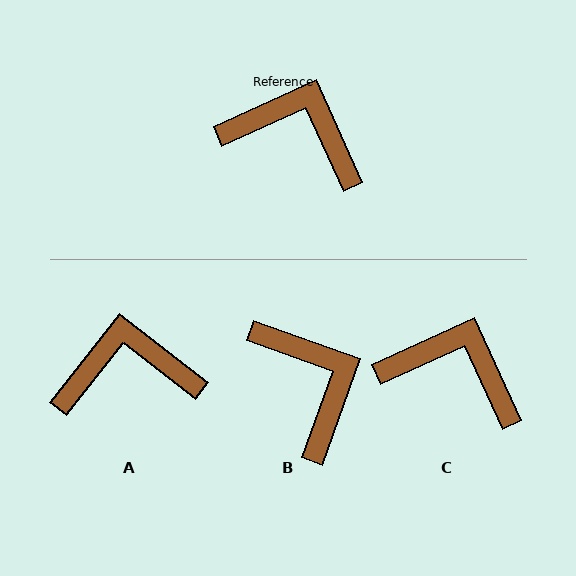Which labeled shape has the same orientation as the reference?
C.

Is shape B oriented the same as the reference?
No, it is off by about 44 degrees.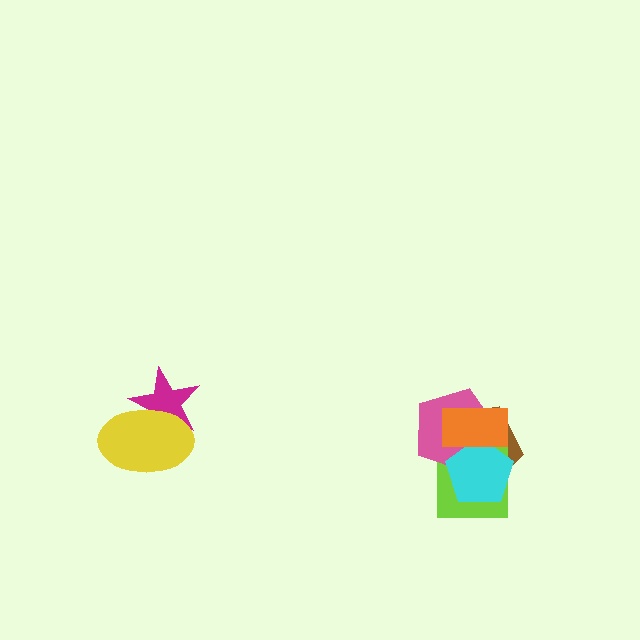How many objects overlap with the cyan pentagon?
4 objects overlap with the cyan pentagon.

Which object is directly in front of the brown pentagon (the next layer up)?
The lime square is directly in front of the brown pentagon.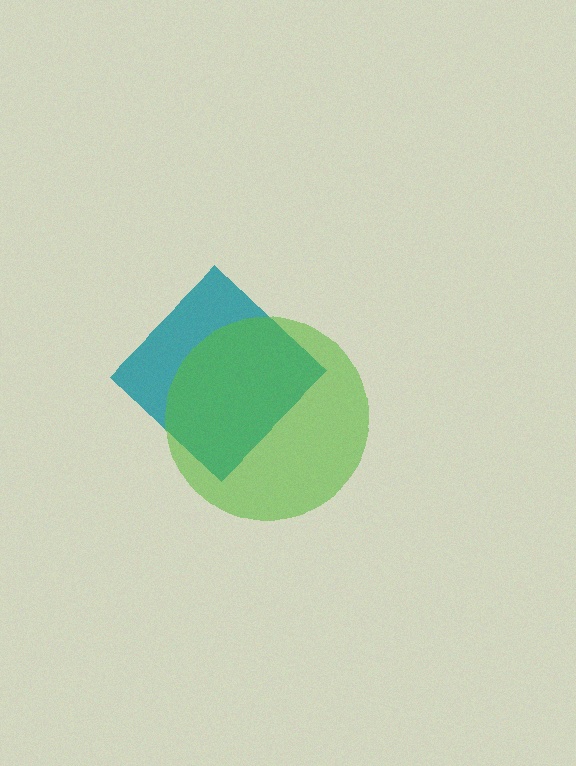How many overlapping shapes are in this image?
There are 2 overlapping shapes in the image.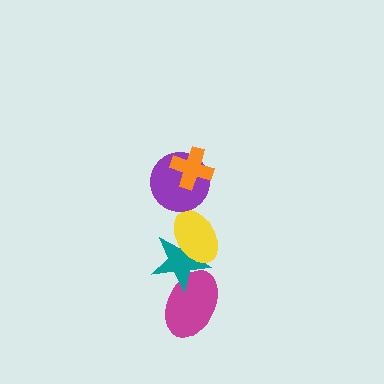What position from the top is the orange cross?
The orange cross is 1st from the top.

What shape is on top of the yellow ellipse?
The purple circle is on top of the yellow ellipse.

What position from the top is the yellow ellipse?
The yellow ellipse is 3rd from the top.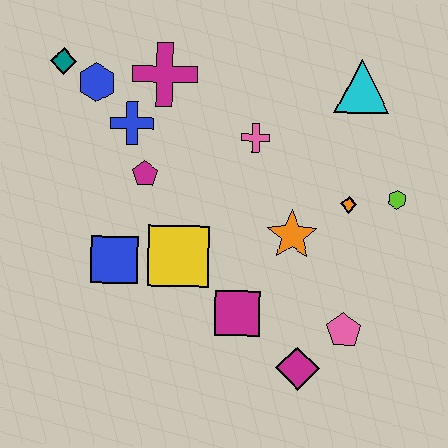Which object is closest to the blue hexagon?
The teal diamond is closest to the blue hexagon.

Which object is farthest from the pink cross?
The magenta diamond is farthest from the pink cross.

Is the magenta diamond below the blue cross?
Yes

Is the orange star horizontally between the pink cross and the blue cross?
No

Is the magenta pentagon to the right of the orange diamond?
No